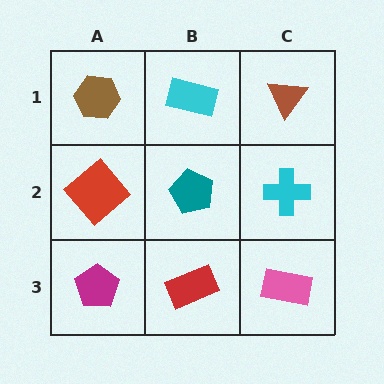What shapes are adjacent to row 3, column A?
A red diamond (row 2, column A), a red rectangle (row 3, column B).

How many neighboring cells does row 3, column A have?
2.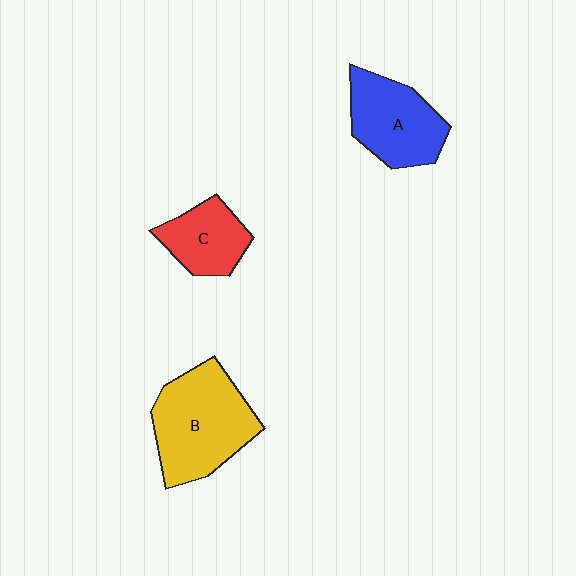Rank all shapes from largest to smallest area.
From largest to smallest: B (yellow), A (blue), C (red).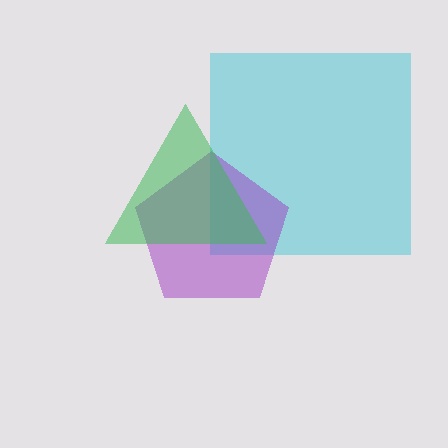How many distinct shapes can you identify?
There are 3 distinct shapes: a cyan square, a purple pentagon, a green triangle.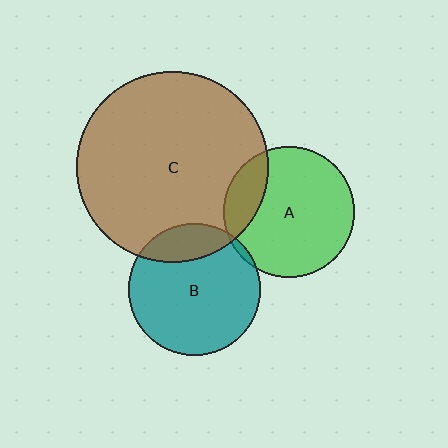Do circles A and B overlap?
Yes.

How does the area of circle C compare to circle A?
Approximately 2.2 times.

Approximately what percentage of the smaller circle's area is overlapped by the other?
Approximately 5%.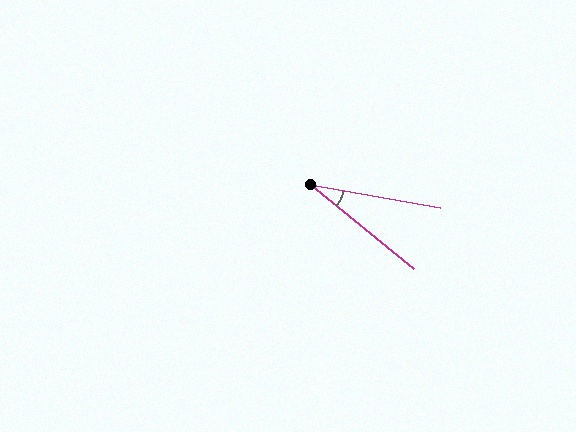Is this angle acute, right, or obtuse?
It is acute.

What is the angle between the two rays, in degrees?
Approximately 29 degrees.